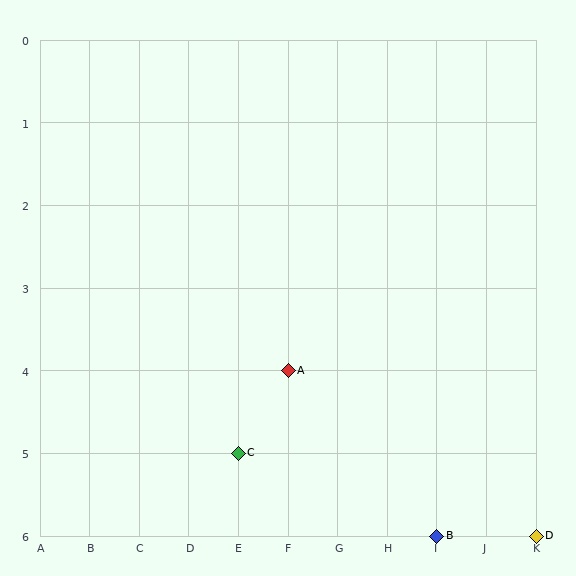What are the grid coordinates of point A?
Point A is at grid coordinates (F, 4).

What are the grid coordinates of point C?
Point C is at grid coordinates (E, 5).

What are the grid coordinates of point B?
Point B is at grid coordinates (I, 6).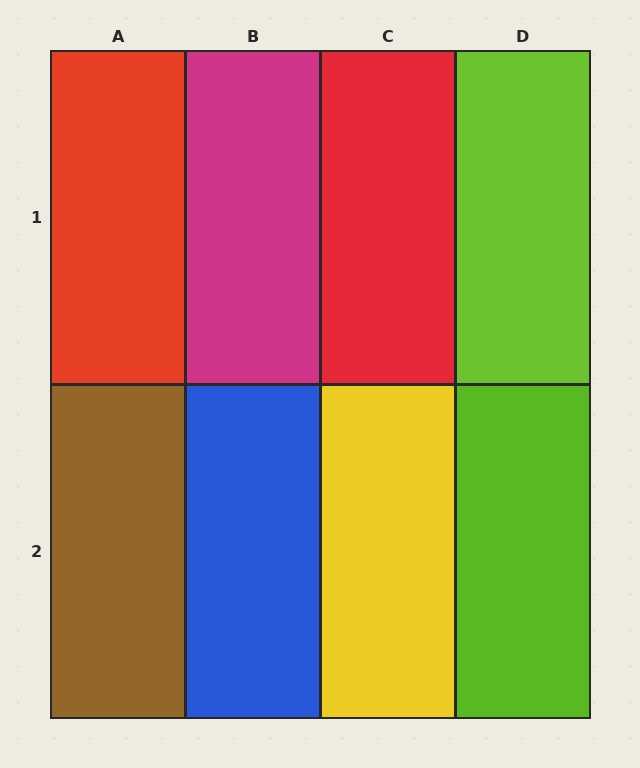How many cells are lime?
2 cells are lime.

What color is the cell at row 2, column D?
Lime.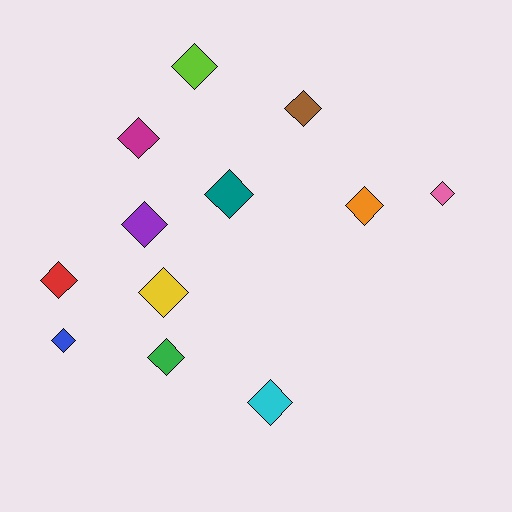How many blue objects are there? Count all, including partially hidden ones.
There is 1 blue object.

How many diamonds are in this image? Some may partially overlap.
There are 12 diamonds.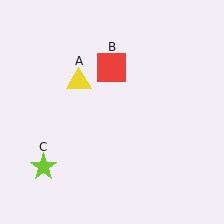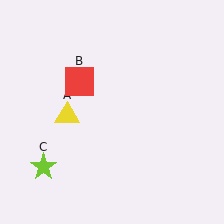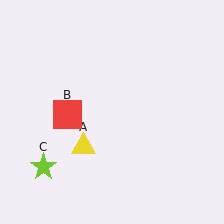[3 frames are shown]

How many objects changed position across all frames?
2 objects changed position: yellow triangle (object A), red square (object B).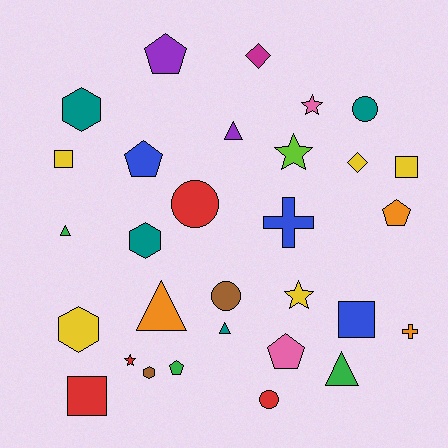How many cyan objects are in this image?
There are no cyan objects.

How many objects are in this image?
There are 30 objects.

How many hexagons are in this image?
There are 4 hexagons.